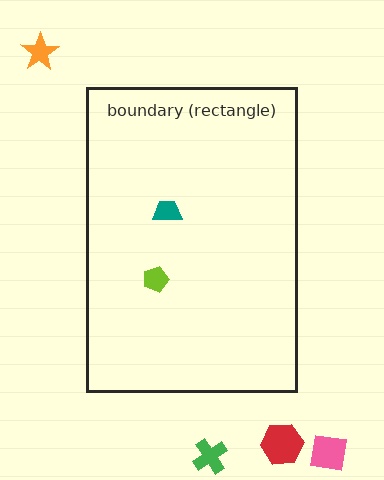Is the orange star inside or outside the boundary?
Outside.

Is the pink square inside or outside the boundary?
Outside.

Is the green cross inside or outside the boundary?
Outside.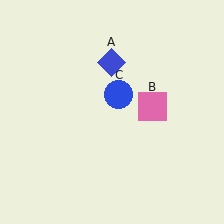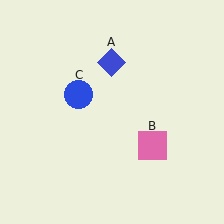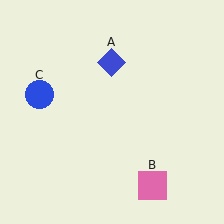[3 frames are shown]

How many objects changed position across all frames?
2 objects changed position: pink square (object B), blue circle (object C).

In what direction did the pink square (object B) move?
The pink square (object B) moved down.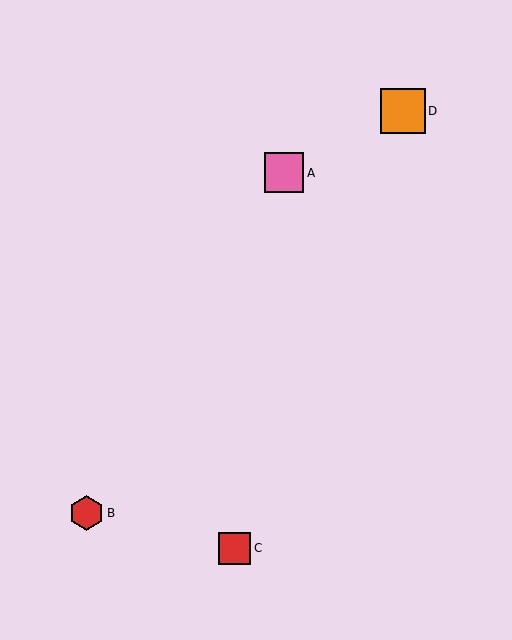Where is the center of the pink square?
The center of the pink square is at (284, 173).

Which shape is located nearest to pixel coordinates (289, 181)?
The pink square (labeled A) at (284, 173) is nearest to that location.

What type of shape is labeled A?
Shape A is a pink square.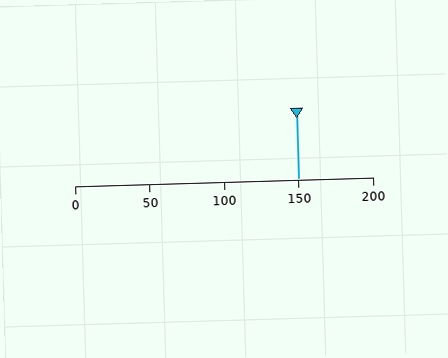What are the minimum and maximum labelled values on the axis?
The axis runs from 0 to 200.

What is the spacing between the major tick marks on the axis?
The major ticks are spaced 50 apart.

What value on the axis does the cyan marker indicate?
The marker indicates approximately 150.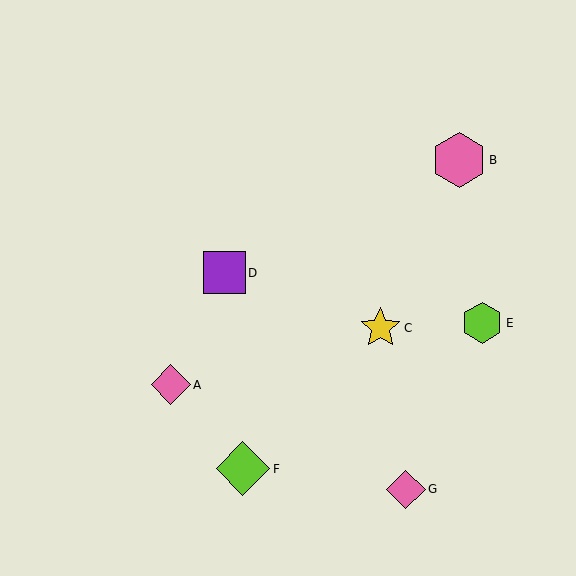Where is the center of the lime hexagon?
The center of the lime hexagon is at (482, 323).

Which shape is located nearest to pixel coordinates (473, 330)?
The lime hexagon (labeled E) at (482, 323) is nearest to that location.